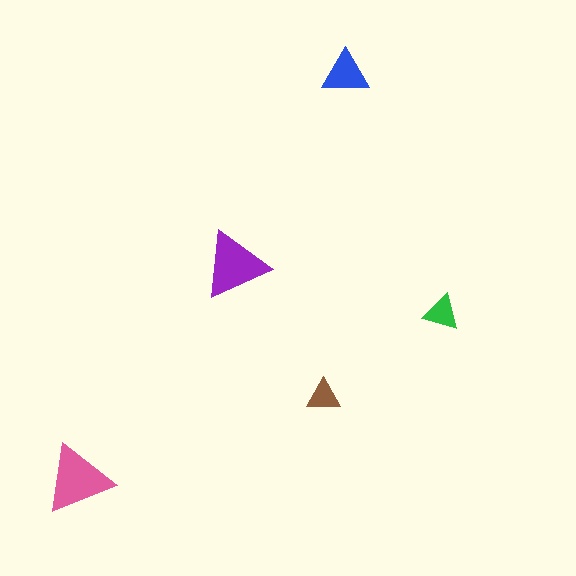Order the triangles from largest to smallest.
the pink one, the purple one, the blue one, the green one, the brown one.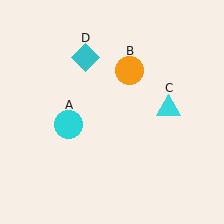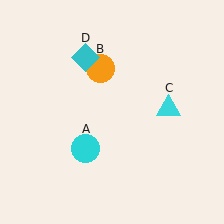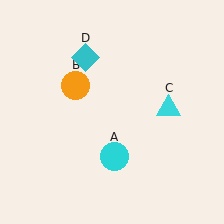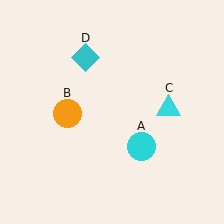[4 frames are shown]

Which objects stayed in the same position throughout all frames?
Cyan triangle (object C) and cyan diamond (object D) remained stationary.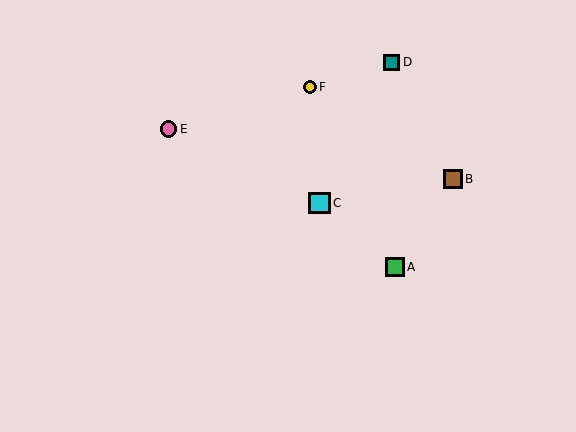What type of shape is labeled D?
Shape D is a teal square.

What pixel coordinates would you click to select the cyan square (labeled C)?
Click at (320, 203) to select the cyan square C.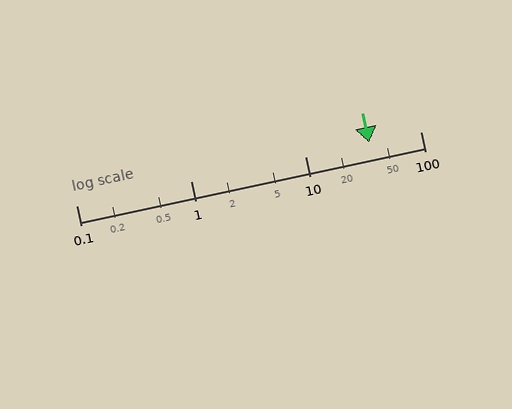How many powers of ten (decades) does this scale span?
The scale spans 3 decades, from 0.1 to 100.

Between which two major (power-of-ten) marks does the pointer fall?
The pointer is between 10 and 100.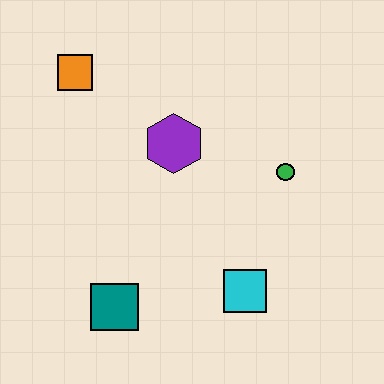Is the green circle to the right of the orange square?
Yes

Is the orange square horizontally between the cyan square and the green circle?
No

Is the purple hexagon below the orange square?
Yes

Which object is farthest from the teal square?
The orange square is farthest from the teal square.